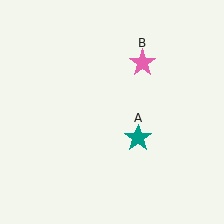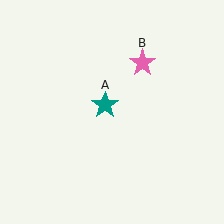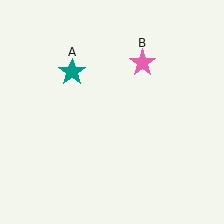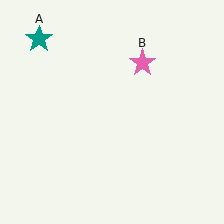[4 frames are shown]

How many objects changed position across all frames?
1 object changed position: teal star (object A).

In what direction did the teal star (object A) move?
The teal star (object A) moved up and to the left.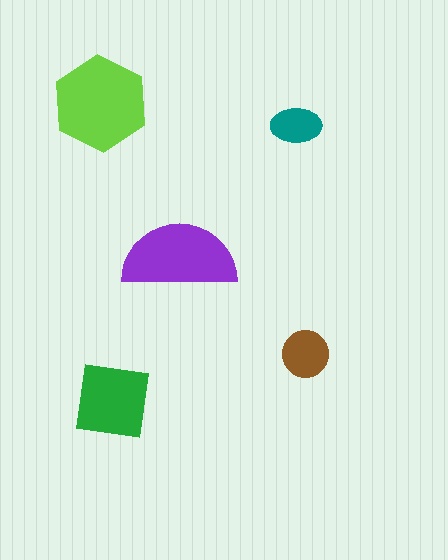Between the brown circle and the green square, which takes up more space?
The green square.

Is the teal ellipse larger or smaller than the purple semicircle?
Smaller.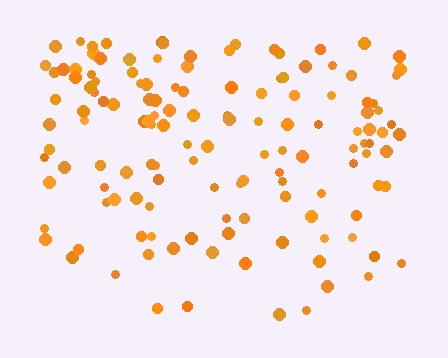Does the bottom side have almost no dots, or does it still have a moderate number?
Still a moderate number, just noticeably fewer than the top.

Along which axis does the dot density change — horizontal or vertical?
Vertical.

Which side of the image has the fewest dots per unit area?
The bottom.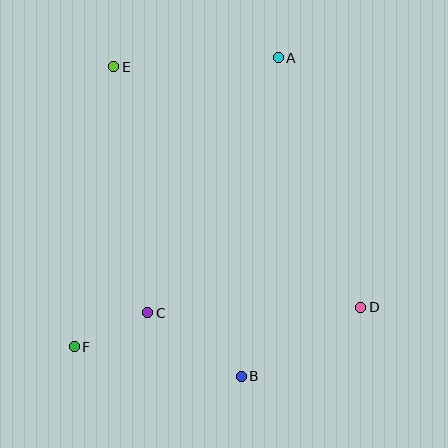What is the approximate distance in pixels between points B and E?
The distance between B and E is approximately 335 pixels.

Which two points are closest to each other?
Points C and F are closest to each other.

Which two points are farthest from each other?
Points A and F are farthest from each other.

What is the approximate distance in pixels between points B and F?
The distance between B and F is approximately 169 pixels.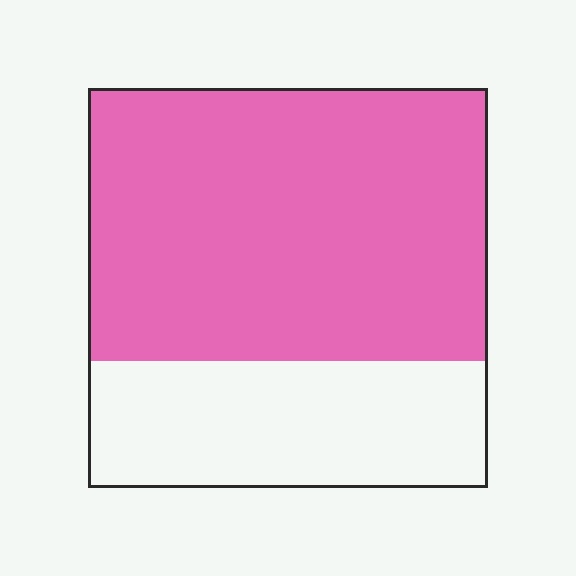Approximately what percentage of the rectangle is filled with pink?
Approximately 70%.